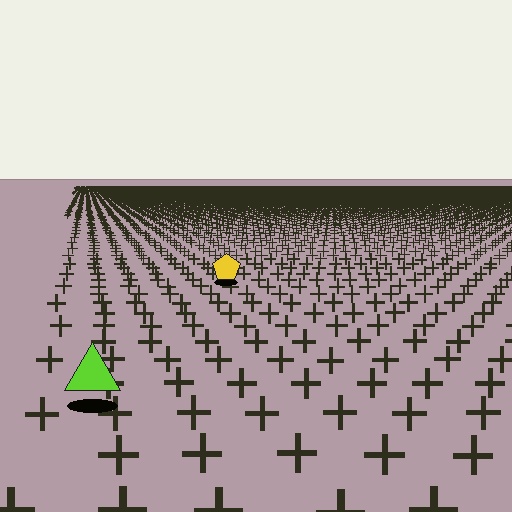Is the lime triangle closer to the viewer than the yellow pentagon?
Yes. The lime triangle is closer — you can tell from the texture gradient: the ground texture is coarser near it.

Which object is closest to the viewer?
The lime triangle is closest. The texture marks near it are larger and more spread out.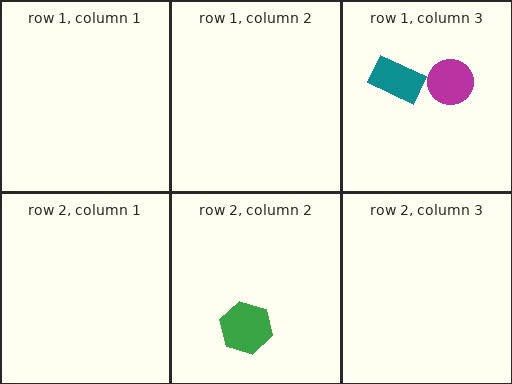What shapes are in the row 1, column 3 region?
The magenta circle, the teal rectangle.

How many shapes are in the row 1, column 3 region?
2.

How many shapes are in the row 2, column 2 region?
1.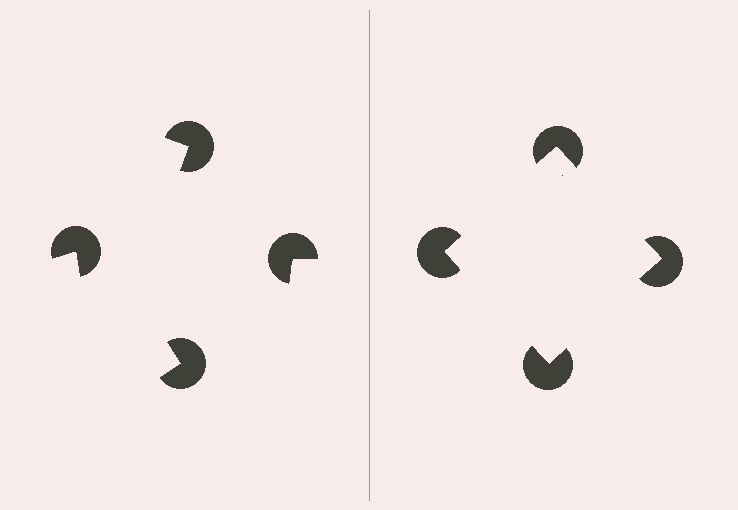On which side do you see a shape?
An illusory square appears on the right side. On the left side the wedge cuts are rotated, so no coherent shape forms.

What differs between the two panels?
The pac-man discs are positioned identically on both sides; only the wedge orientations differ. On the right they align to a square; on the left they are misaligned.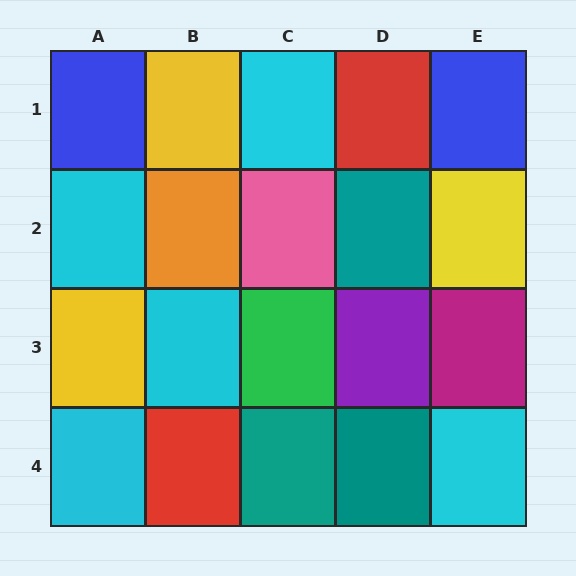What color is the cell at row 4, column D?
Teal.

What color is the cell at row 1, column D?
Red.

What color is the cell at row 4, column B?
Red.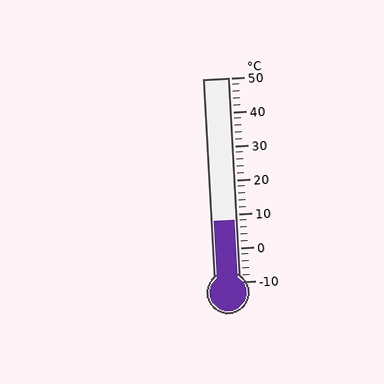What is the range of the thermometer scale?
The thermometer scale ranges from -10°C to 50°C.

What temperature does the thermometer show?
The thermometer shows approximately 8°C.